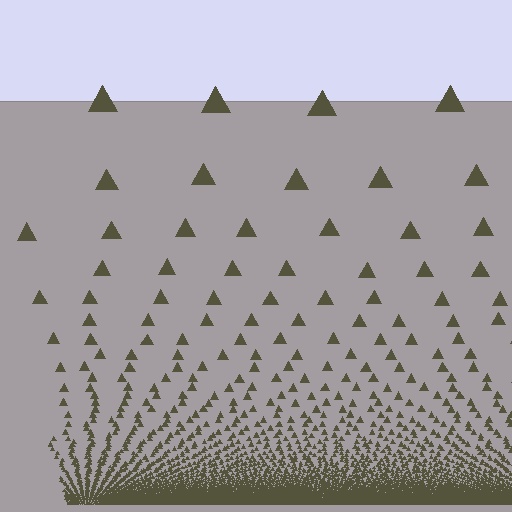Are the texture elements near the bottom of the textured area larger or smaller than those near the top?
Smaller. The gradient is inverted — elements near the bottom are smaller and denser.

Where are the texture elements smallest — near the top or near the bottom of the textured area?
Near the bottom.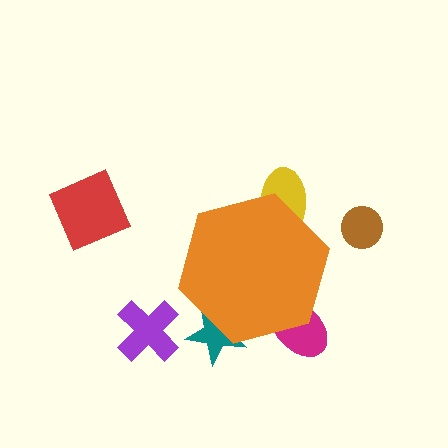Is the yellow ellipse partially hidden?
Yes, the yellow ellipse is partially hidden behind the orange hexagon.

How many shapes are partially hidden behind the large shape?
3 shapes are partially hidden.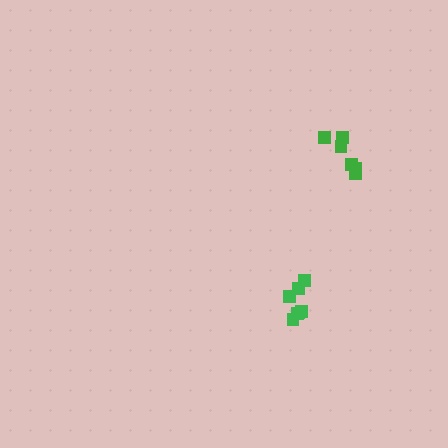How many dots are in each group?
Group 1: 7 dots, Group 2: 6 dots (13 total).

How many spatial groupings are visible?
There are 2 spatial groupings.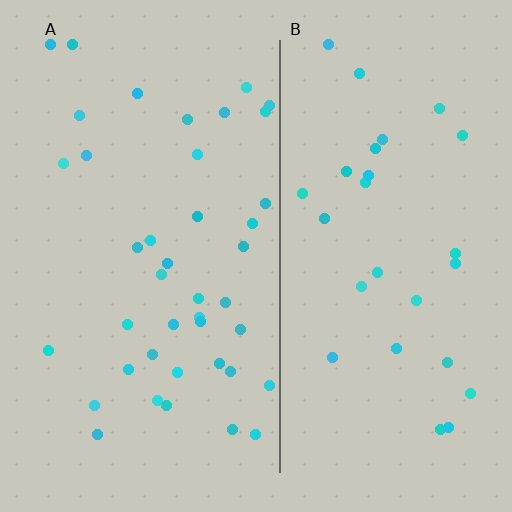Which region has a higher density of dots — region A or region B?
A (the left).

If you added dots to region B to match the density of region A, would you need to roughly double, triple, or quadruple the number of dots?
Approximately double.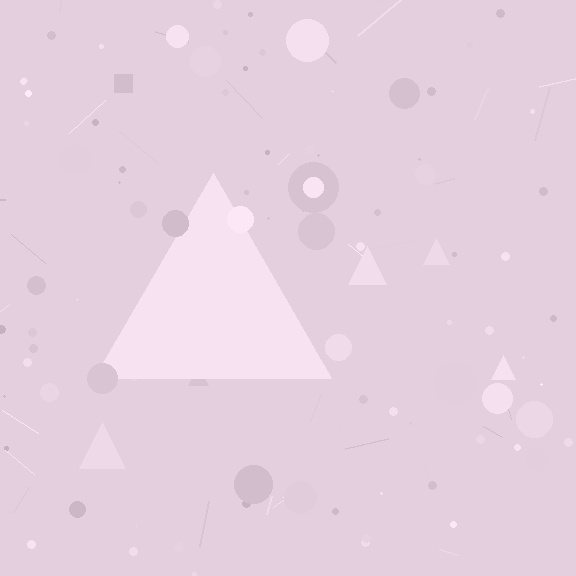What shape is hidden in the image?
A triangle is hidden in the image.